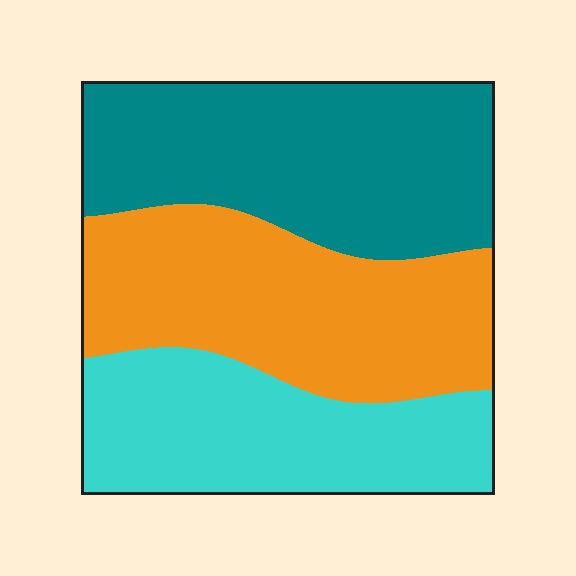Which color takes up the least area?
Cyan, at roughly 30%.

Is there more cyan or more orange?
Orange.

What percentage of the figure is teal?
Teal takes up about three eighths (3/8) of the figure.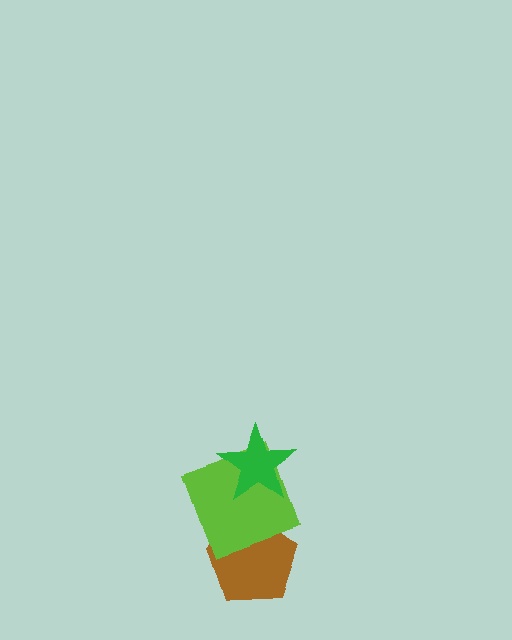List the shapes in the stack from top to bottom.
From top to bottom: the green star, the lime square, the brown pentagon.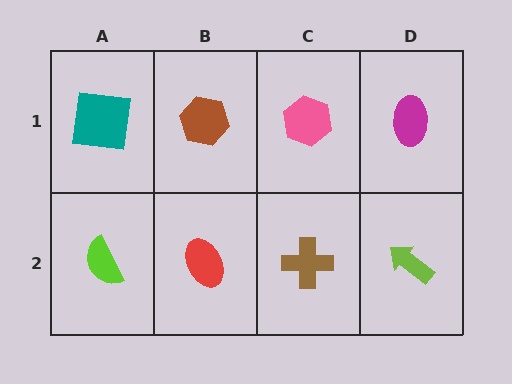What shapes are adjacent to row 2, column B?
A brown hexagon (row 1, column B), a lime semicircle (row 2, column A), a brown cross (row 2, column C).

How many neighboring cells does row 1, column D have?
2.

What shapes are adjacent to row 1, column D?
A lime arrow (row 2, column D), a pink hexagon (row 1, column C).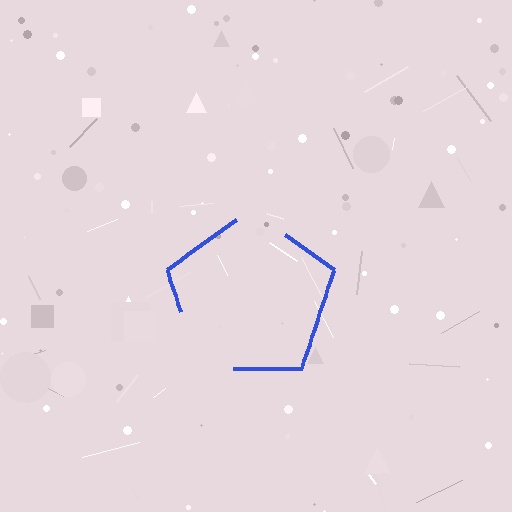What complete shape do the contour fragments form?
The contour fragments form a pentagon.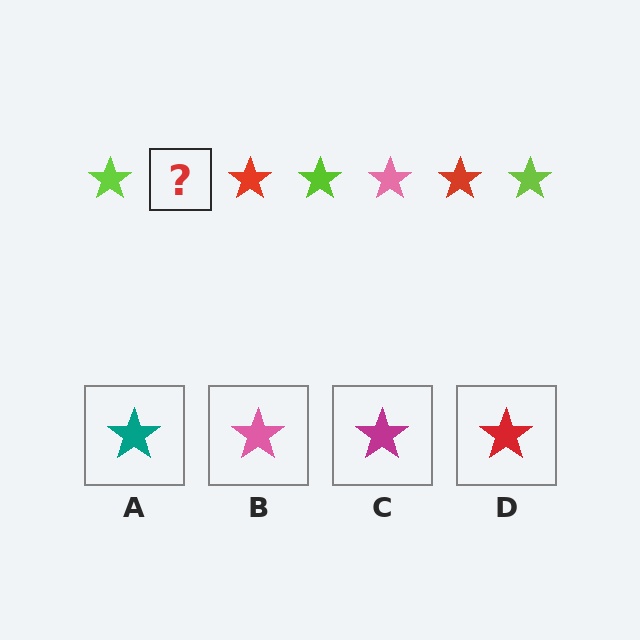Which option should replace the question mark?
Option B.